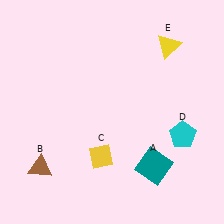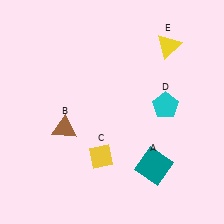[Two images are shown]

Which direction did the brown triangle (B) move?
The brown triangle (B) moved up.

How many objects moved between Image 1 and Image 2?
2 objects moved between the two images.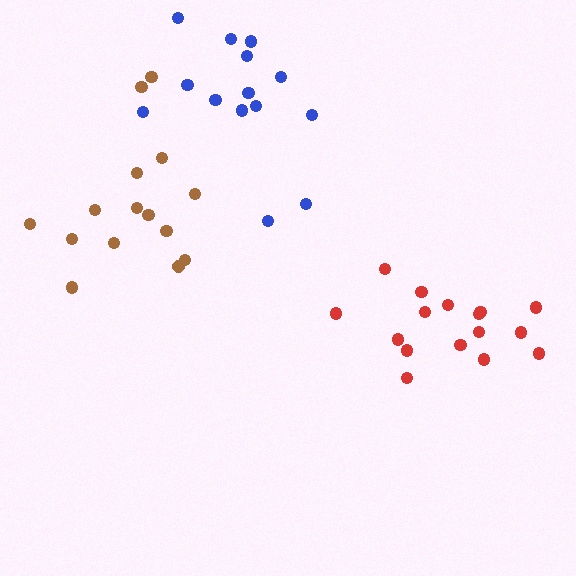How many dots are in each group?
Group 1: 15 dots, Group 2: 16 dots, Group 3: 14 dots (45 total).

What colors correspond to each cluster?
The clusters are colored: brown, red, blue.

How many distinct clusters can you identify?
There are 3 distinct clusters.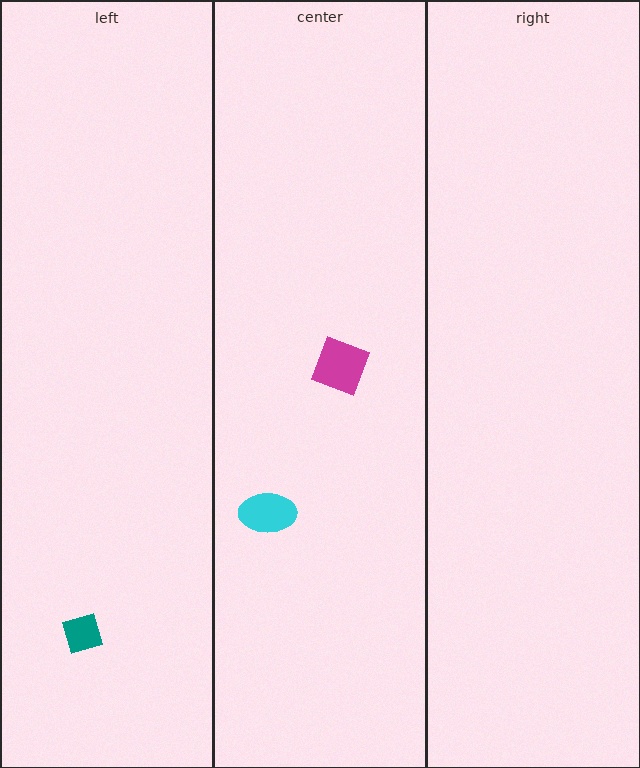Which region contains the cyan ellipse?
The center region.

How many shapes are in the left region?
1.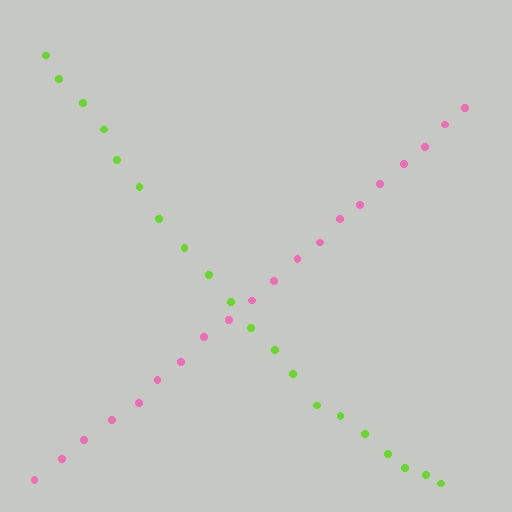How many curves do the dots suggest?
There are 2 distinct paths.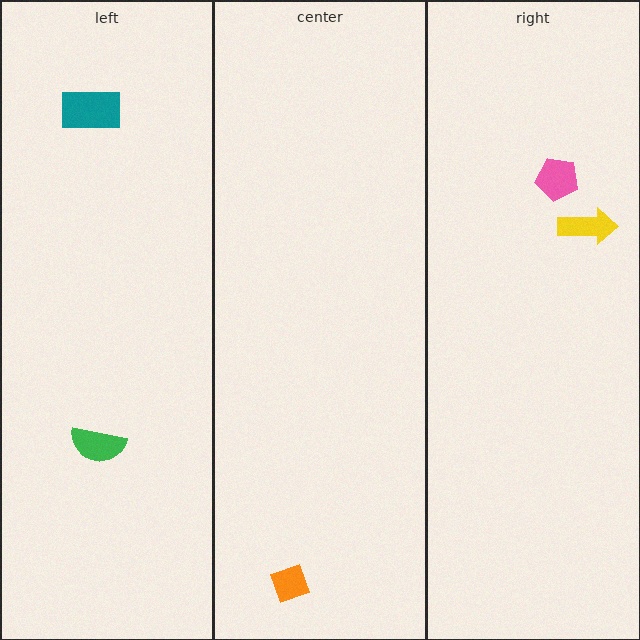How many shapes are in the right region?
2.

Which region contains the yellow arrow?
The right region.